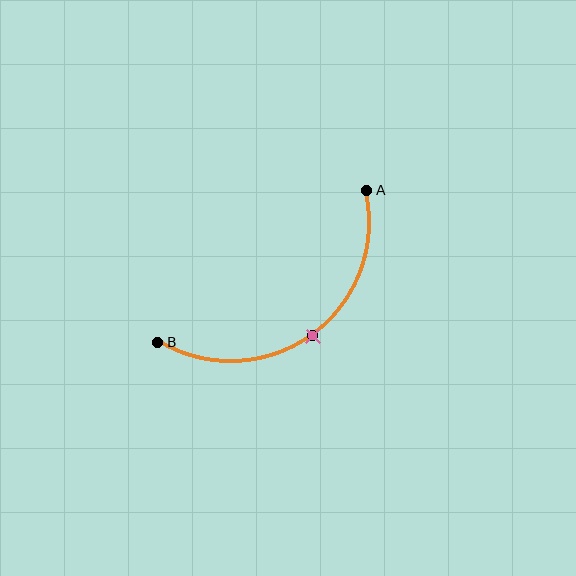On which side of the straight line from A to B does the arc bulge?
The arc bulges below and to the right of the straight line connecting A and B.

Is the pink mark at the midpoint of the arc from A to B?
Yes. The pink mark lies on the arc at equal arc-length from both A and B — it is the arc midpoint.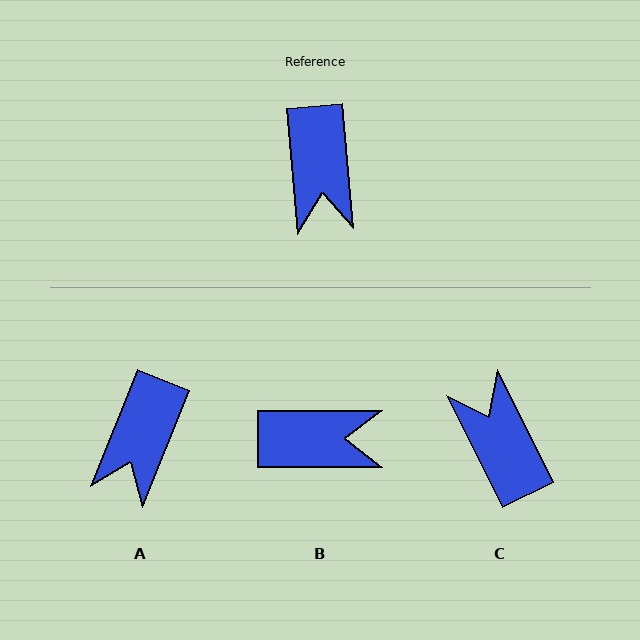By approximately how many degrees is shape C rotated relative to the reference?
Approximately 158 degrees clockwise.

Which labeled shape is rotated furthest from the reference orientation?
C, about 158 degrees away.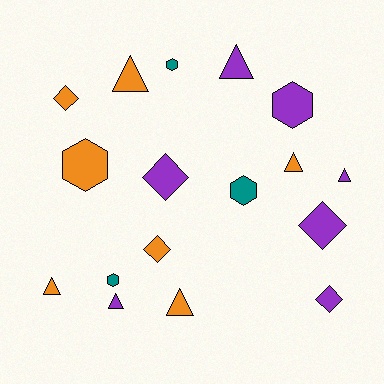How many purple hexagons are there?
There is 1 purple hexagon.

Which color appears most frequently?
Orange, with 7 objects.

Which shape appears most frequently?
Triangle, with 7 objects.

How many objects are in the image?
There are 17 objects.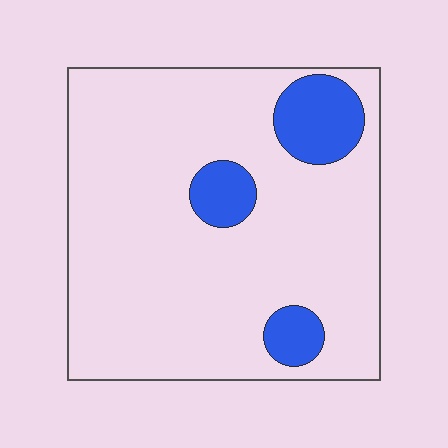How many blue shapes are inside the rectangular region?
3.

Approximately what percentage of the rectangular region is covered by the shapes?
Approximately 15%.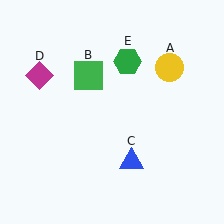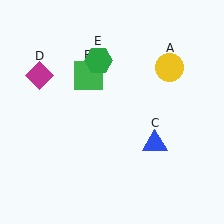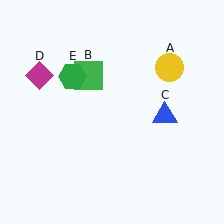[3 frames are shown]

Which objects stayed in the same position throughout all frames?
Yellow circle (object A) and green square (object B) and magenta diamond (object D) remained stationary.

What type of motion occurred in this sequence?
The blue triangle (object C), green hexagon (object E) rotated counterclockwise around the center of the scene.